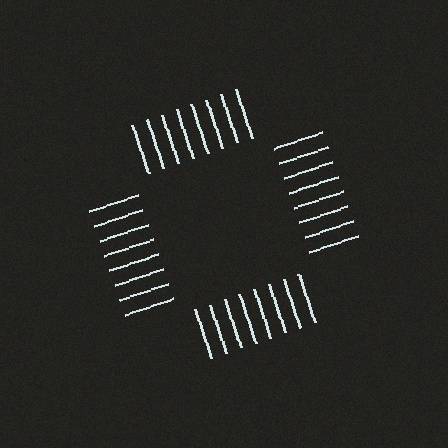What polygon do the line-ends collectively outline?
An illusory square — the line segments terminate on its edges but no continuous stroke is drawn.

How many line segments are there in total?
32 — 8 along each of the 4 edges.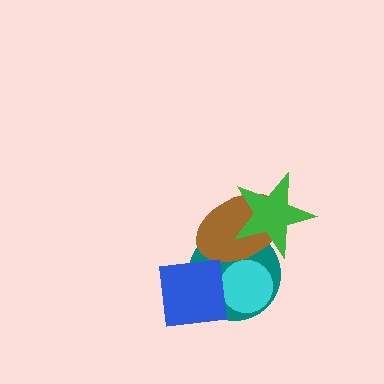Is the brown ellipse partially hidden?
Yes, it is partially covered by another shape.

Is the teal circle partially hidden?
Yes, it is partially covered by another shape.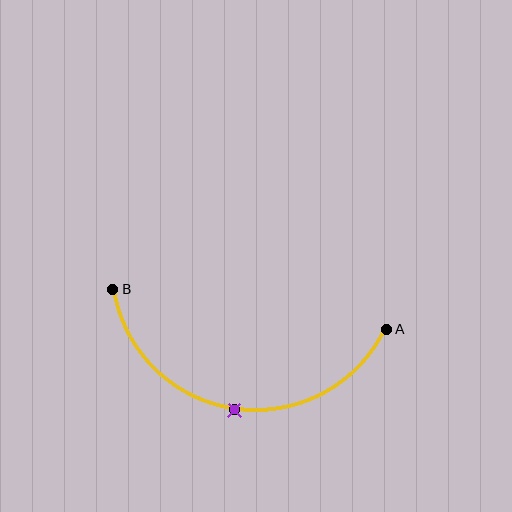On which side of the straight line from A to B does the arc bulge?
The arc bulges below the straight line connecting A and B.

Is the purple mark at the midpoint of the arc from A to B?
Yes. The purple mark lies on the arc at equal arc-length from both A and B — it is the arc midpoint.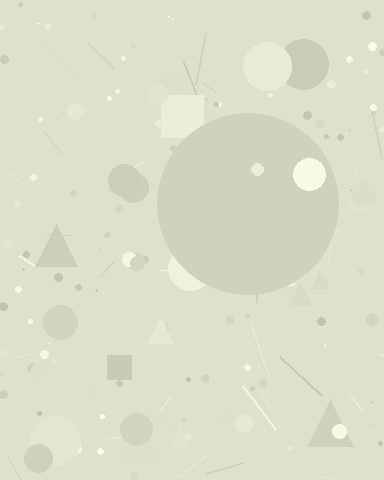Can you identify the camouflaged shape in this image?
The camouflaged shape is a circle.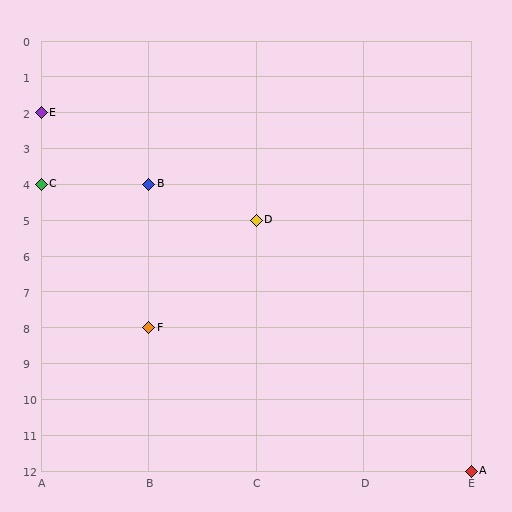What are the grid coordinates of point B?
Point B is at grid coordinates (B, 4).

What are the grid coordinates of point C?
Point C is at grid coordinates (A, 4).